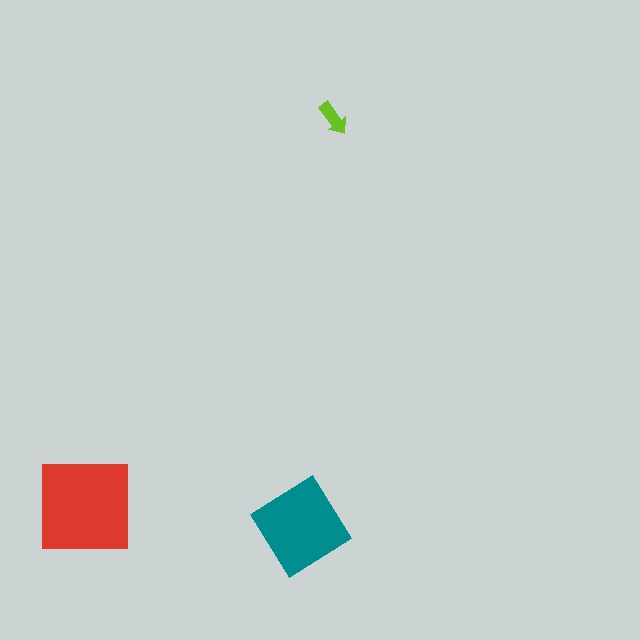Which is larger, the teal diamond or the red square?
The red square.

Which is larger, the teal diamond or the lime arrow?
The teal diamond.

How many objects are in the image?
There are 3 objects in the image.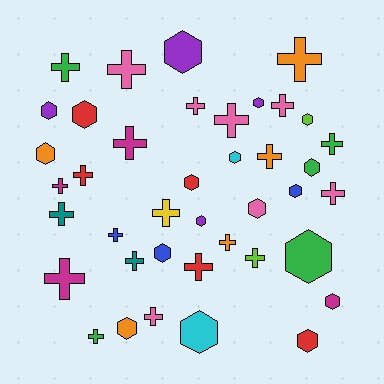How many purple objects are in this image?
There are 4 purple objects.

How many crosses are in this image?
There are 22 crosses.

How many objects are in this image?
There are 40 objects.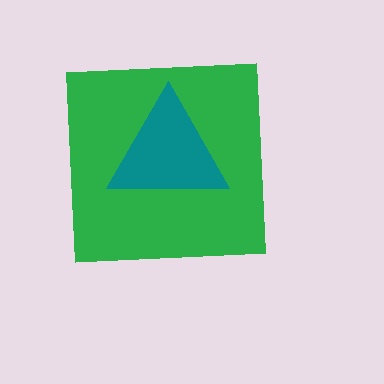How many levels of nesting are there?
2.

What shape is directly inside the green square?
The teal triangle.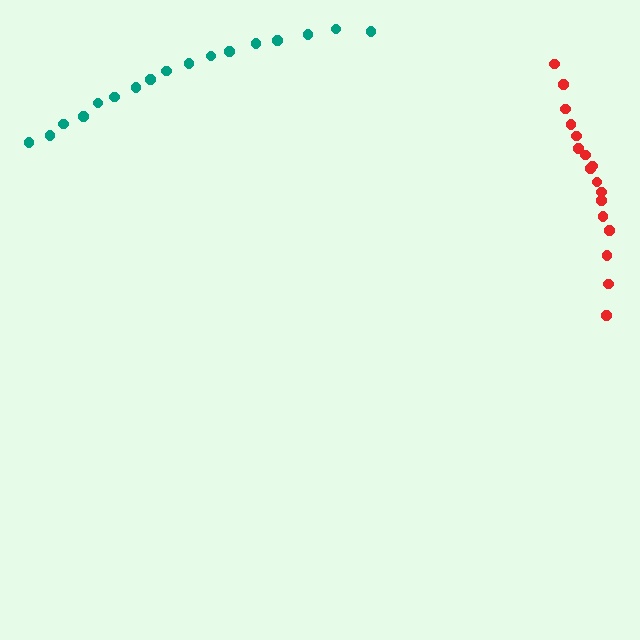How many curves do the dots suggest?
There are 2 distinct paths.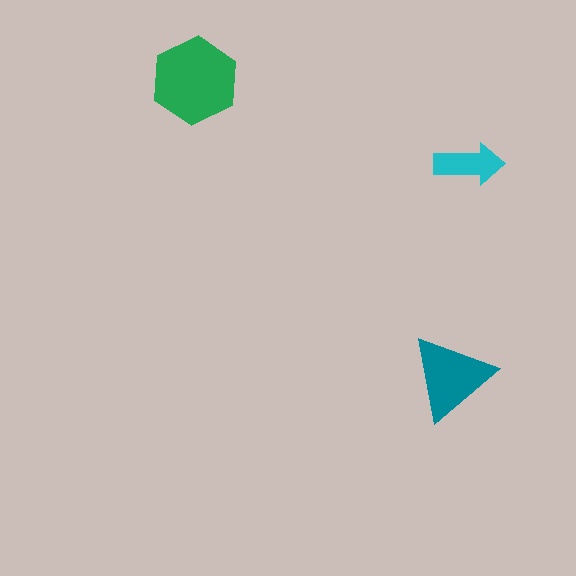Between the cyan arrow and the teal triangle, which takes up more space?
The teal triangle.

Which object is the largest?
The green hexagon.